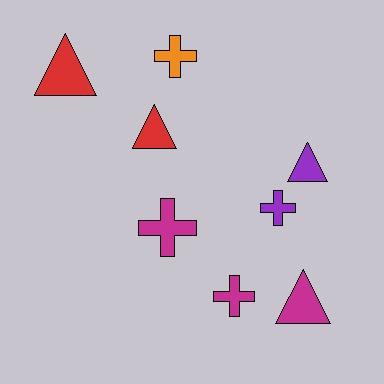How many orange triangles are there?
There are no orange triangles.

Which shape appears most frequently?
Triangle, with 4 objects.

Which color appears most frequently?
Magenta, with 3 objects.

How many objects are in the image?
There are 8 objects.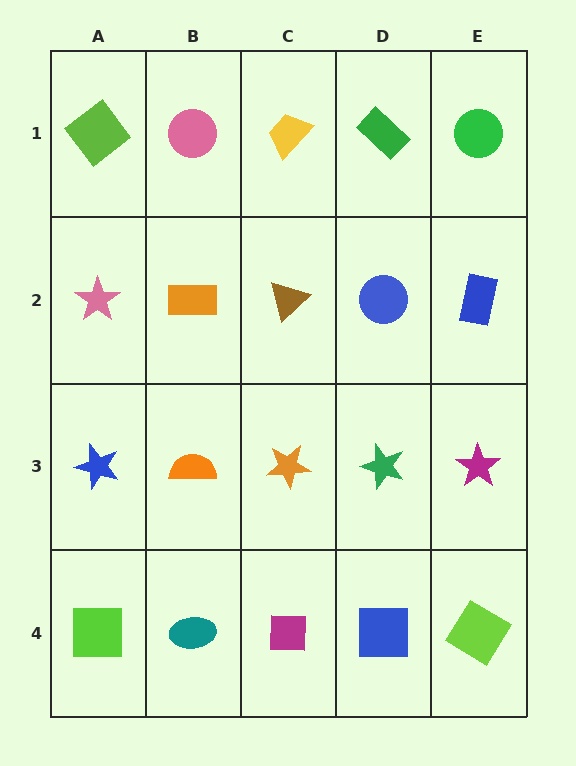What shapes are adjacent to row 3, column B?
An orange rectangle (row 2, column B), a teal ellipse (row 4, column B), a blue star (row 3, column A), an orange star (row 3, column C).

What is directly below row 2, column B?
An orange semicircle.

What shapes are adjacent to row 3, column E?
A blue rectangle (row 2, column E), a lime diamond (row 4, column E), a green star (row 3, column D).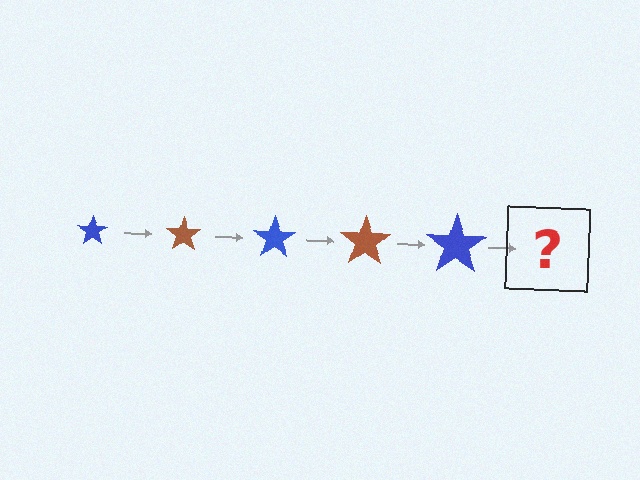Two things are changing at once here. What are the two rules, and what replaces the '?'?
The two rules are that the star grows larger each step and the color cycles through blue and brown. The '?' should be a brown star, larger than the previous one.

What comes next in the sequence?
The next element should be a brown star, larger than the previous one.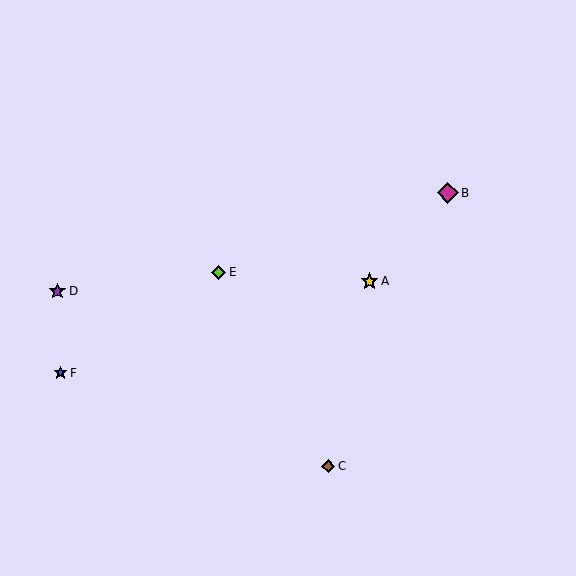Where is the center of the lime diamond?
The center of the lime diamond is at (218, 272).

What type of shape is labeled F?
Shape F is a blue star.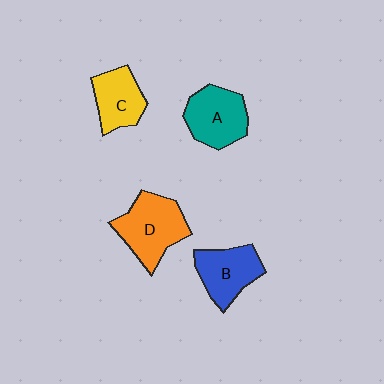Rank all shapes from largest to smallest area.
From largest to smallest: D (orange), A (teal), B (blue), C (yellow).